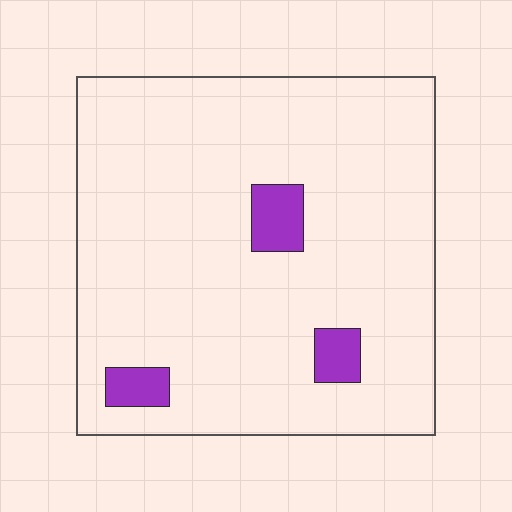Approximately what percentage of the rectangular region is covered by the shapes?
Approximately 5%.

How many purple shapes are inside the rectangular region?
3.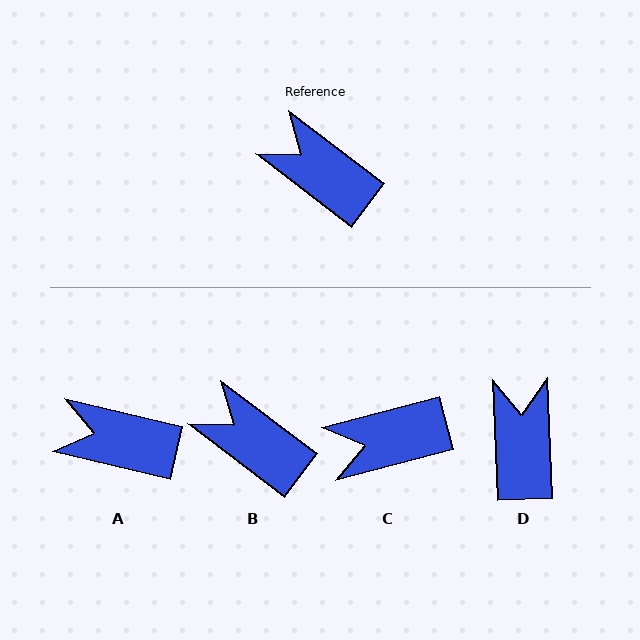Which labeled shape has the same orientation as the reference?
B.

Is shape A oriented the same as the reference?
No, it is off by about 24 degrees.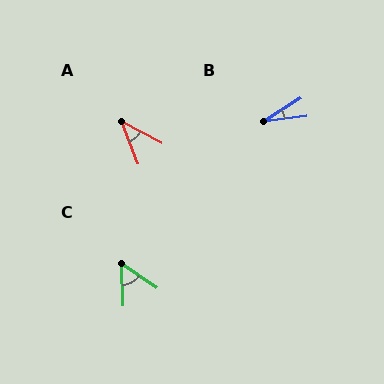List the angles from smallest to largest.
B (25°), A (41°), C (53°).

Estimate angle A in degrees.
Approximately 41 degrees.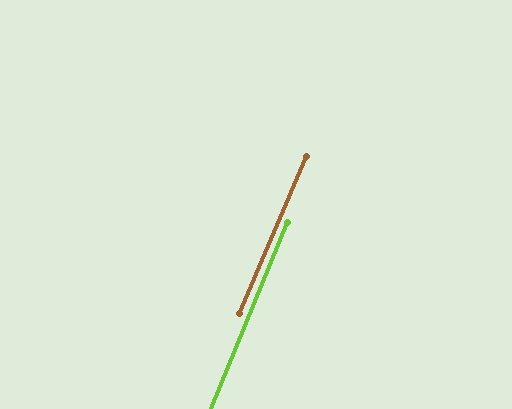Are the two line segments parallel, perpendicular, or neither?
Parallel — their directions differ by only 0.8°.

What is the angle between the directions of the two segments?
Approximately 1 degree.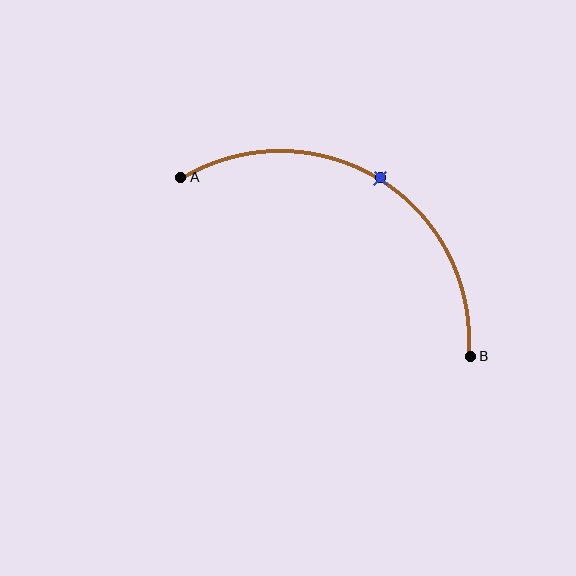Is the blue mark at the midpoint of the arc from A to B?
Yes. The blue mark lies on the arc at equal arc-length from both A and B — it is the arc midpoint.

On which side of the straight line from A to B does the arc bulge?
The arc bulges above the straight line connecting A and B.